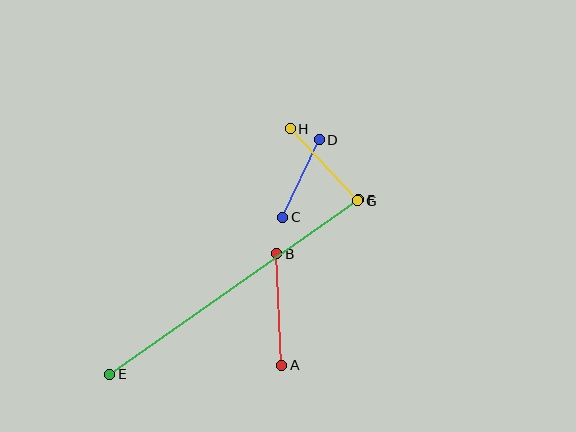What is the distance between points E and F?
The distance is approximately 304 pixels.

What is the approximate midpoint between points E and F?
The midpoint is at approximately (234, 287) pixels.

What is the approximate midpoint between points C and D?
The midpoint is at approximately (301, 178) pixels.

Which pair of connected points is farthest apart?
Points E and F are farthest apart.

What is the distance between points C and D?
The distance is approximately 86 pixels.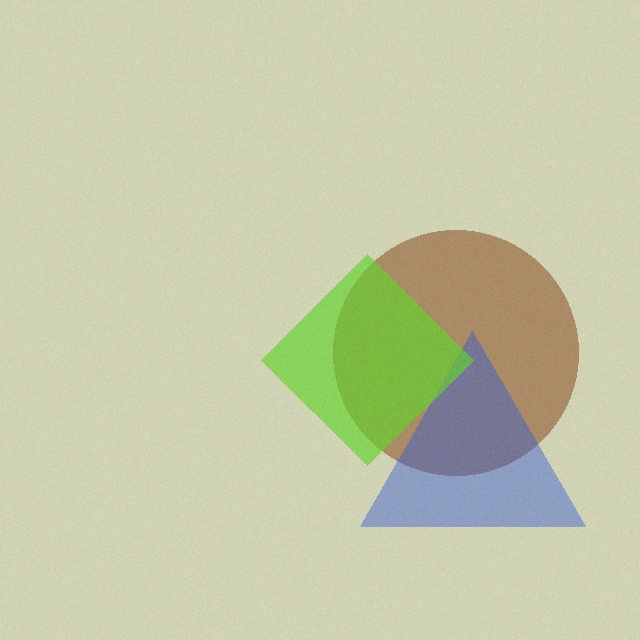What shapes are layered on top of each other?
The layered shapes are: a brown circle, a blue triangle, a lime diamond.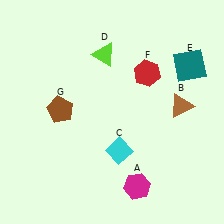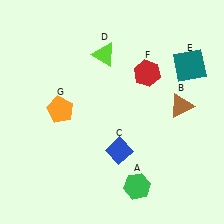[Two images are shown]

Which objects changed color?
A changed from magenta to green. C changed from cyan to blue. G changed from brown to orange.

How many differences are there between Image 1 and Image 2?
There are 3 differences between the two images.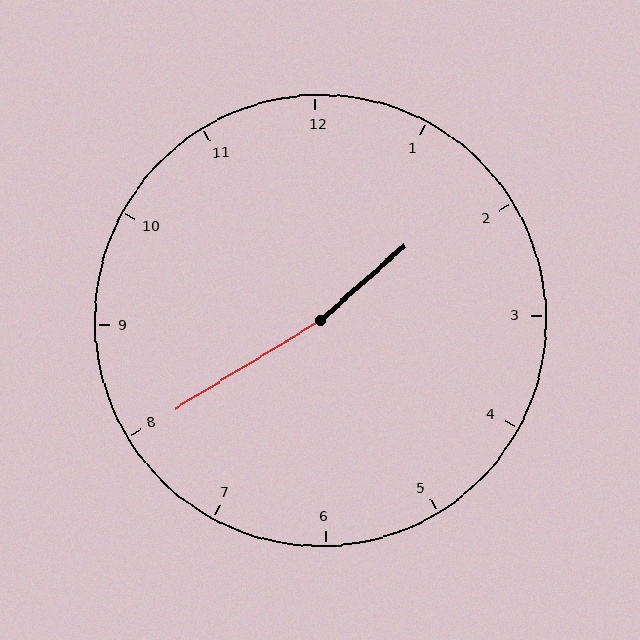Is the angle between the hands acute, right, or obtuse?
It is obtuse.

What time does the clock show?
1:40.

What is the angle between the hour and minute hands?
Approximately 170 degrees.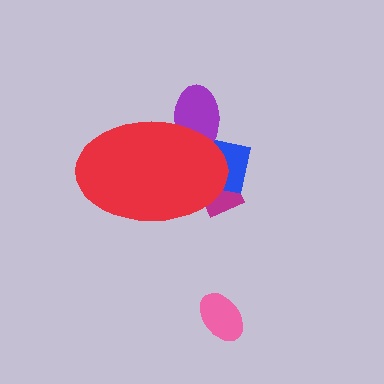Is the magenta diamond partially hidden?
Yes, the magenta diamond is partially hidden behind the red ellipse.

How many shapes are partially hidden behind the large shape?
3 shapes are partially hidden.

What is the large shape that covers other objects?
A red ellipse.